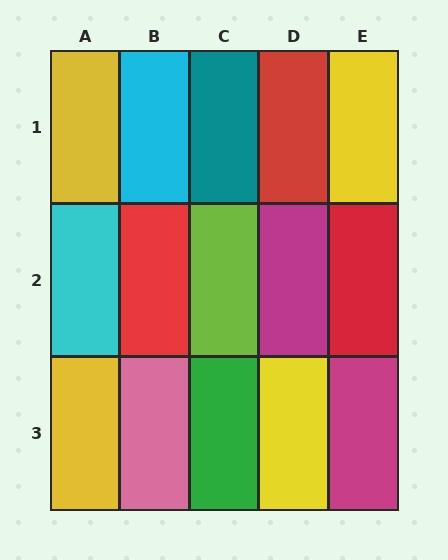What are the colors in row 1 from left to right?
Yellow, cyan, teal, red, yellow.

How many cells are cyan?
2 cells are cyan.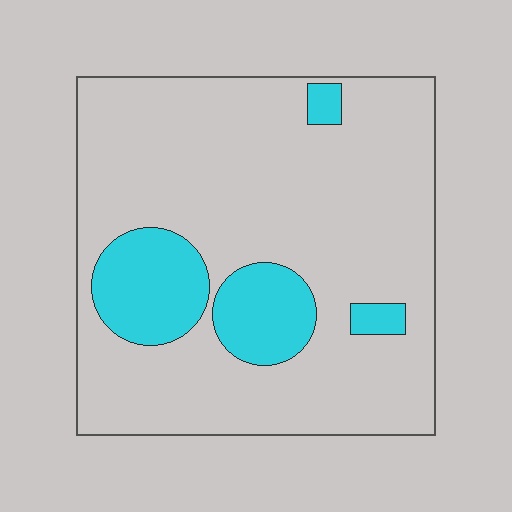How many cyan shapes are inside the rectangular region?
4.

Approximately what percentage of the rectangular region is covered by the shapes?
Approximately 20%.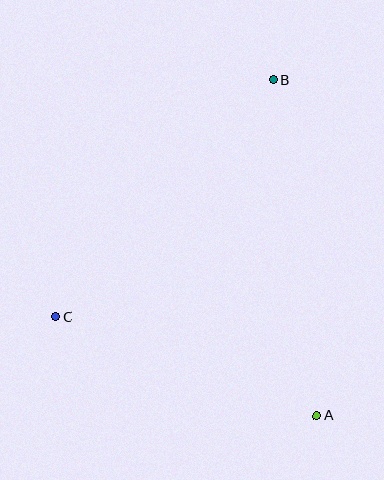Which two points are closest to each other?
Points A and C are closest to each other.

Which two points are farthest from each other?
Points A and B are farthest from each other.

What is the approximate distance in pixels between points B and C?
The distance between B and C is approximately 322 pixels.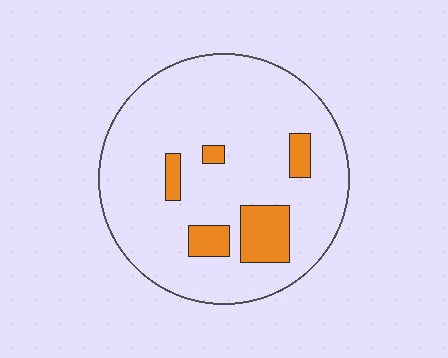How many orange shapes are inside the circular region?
5.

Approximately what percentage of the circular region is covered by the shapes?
Approximately 15%.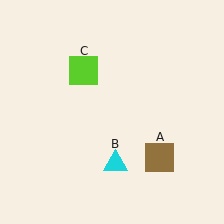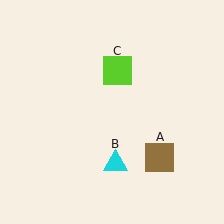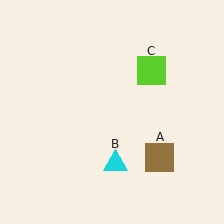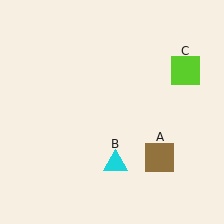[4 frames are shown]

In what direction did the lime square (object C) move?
The lime square (object C) moved right.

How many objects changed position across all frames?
1 object changed position: lime square (object C).